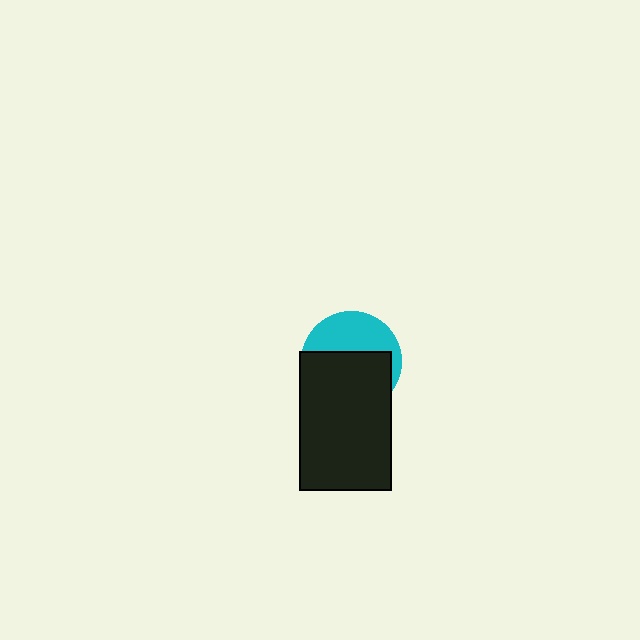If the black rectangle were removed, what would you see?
You would see the complete cyan circle.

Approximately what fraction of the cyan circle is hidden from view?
Roughly 59% of the cyan circle is hidden behind the black rectangle.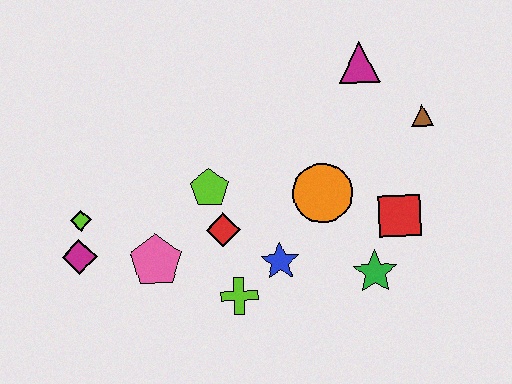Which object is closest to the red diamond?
The lime pentagon is closest to the red diamond.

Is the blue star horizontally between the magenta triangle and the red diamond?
Yes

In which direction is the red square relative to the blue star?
The red square is to the right of the blue star.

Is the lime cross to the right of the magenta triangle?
No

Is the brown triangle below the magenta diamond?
No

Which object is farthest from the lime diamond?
The brown triangle is farthest from the lime diamond.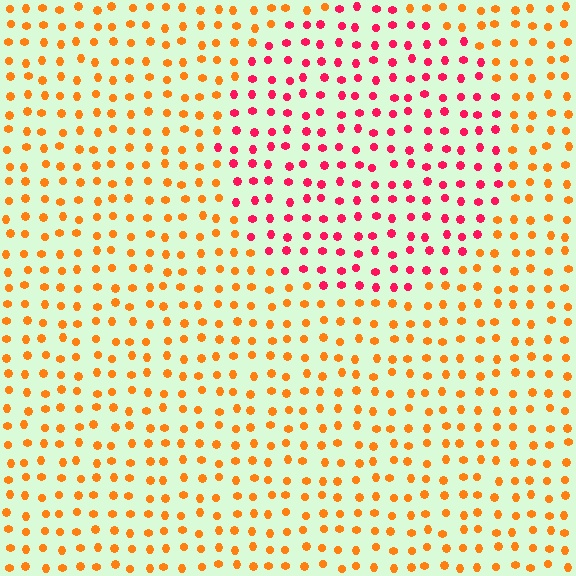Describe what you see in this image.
The image is filled with small orange elements in a uniform arrangement. A circle-shaped region is visible where the elements are tinted to a slightly different hue, forming a subtle color boundary.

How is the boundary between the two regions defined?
The boundary is defined purely by a slight shift in hue (about 47 degrees). Spacing, size, and orientation are identical on both sides.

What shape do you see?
I see a circle.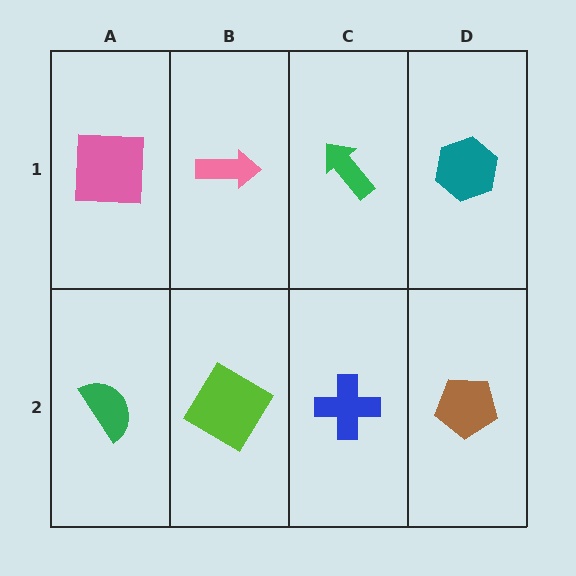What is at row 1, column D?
A teal hexagon.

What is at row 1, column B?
A pink arrow.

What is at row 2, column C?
A blue cross.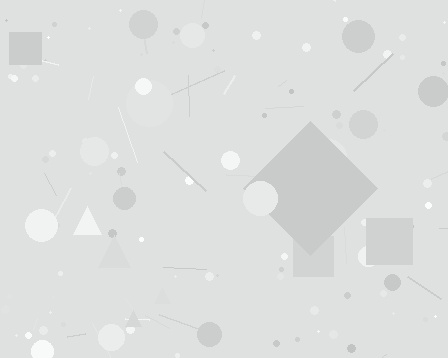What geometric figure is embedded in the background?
A diamond is embedded in the background.